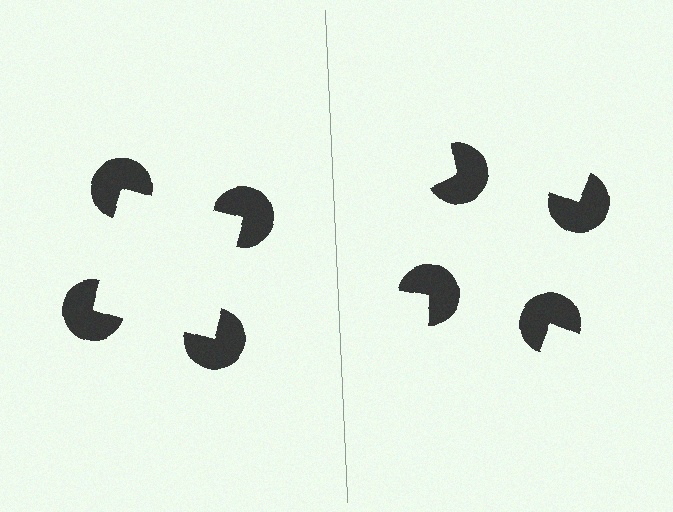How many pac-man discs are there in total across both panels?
8 — 4 on each side.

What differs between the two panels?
The pac-man discs are positioned identically on both sides; only the wedge orientations differ. On the left they align to a square; on the right they are misaligned.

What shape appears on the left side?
An illusory square.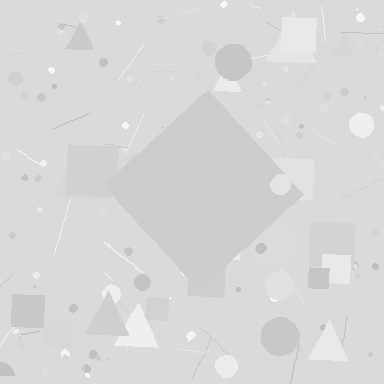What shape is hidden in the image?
A diamond is hidden in the image.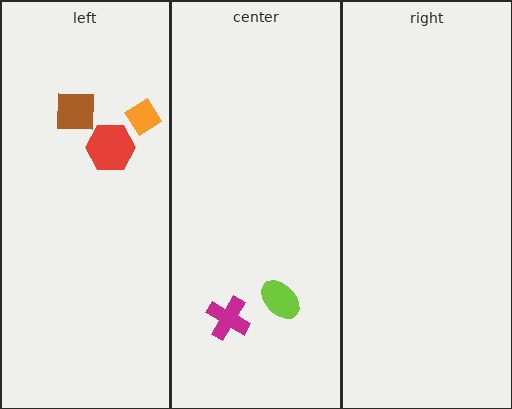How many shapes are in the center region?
2.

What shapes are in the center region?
The magenta cross, the lime ellipse.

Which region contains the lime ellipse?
The center region.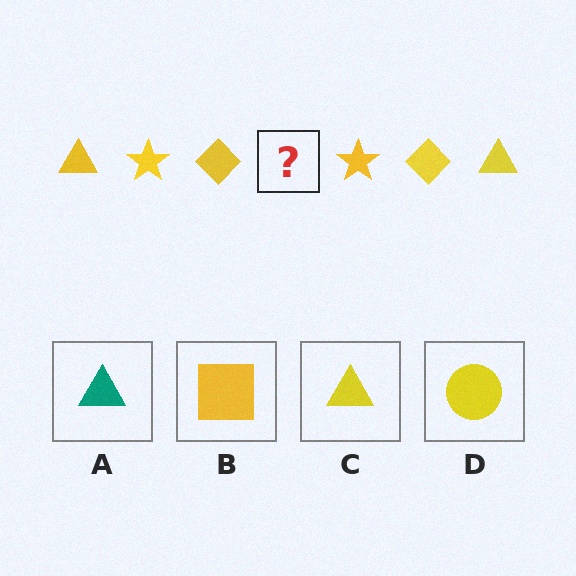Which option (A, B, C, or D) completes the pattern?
C.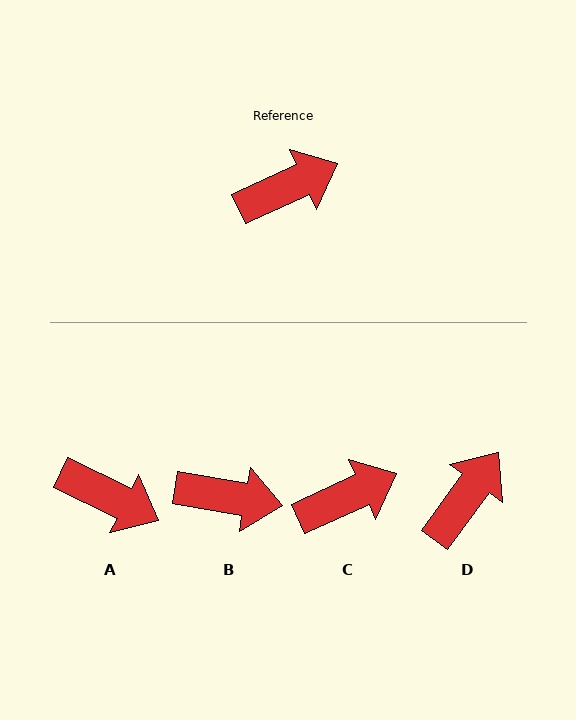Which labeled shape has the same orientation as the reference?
C.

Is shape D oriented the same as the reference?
No, it is off by about 30 degrees.